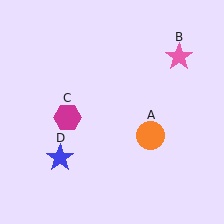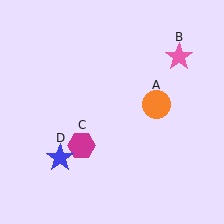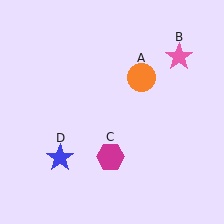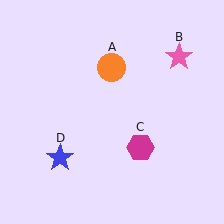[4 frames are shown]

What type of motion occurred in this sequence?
The orange circle (object A), magenta hexagon (object C) rotated counterclockwise around the center of the scene.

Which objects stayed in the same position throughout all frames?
Pink star (object B) and blue star (object D) remained stationary.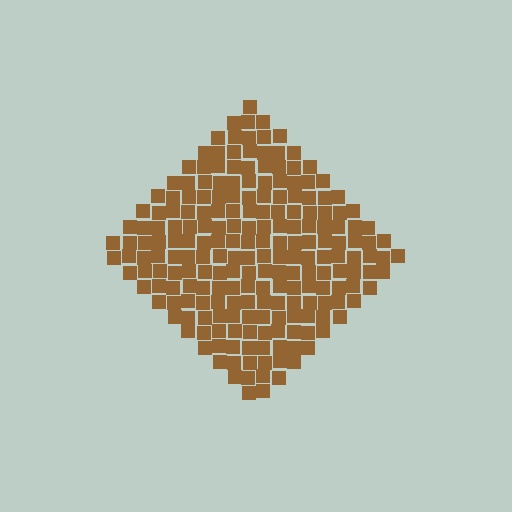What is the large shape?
The large shape is a diamond.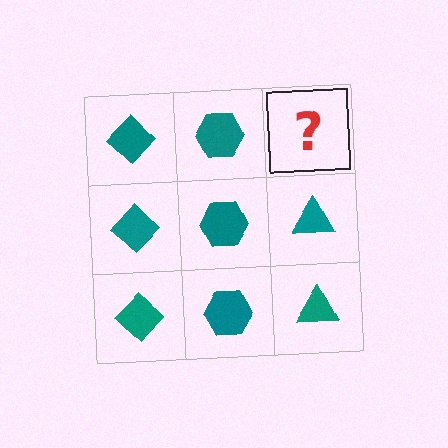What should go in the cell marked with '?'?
The missing cell should contain a teal triangle.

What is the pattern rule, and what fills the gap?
The rule is that each column has a consistent shape. The gap should be filled with a teal triangle.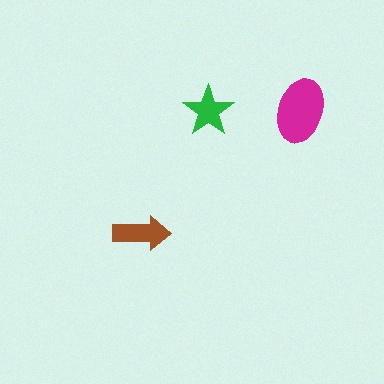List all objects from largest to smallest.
The magenta ellipse, the brown arrow, the green star.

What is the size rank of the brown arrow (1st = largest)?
2nd.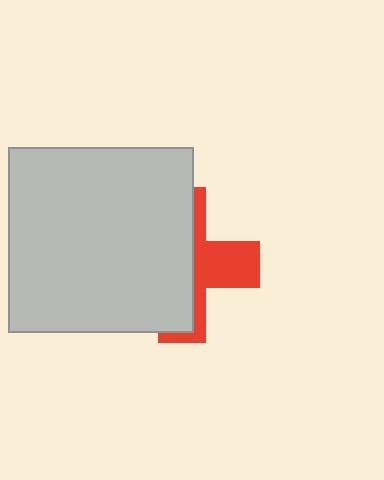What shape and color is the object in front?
The object in front is a light gray square.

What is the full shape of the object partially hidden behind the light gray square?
The partially hidden object is a red cross.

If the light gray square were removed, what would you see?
You would see the complete red cross.